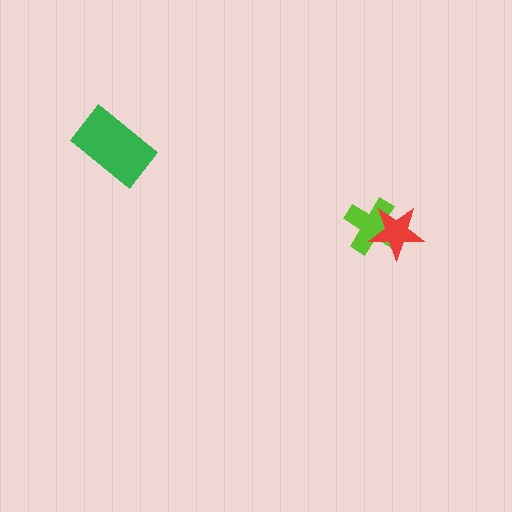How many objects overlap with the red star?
1 object overlaps with the red star.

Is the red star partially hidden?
No, no other shape covers it.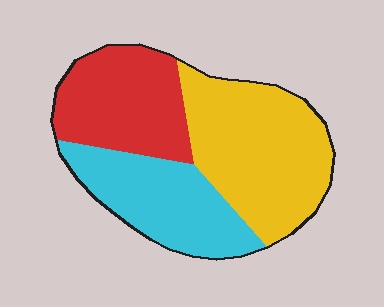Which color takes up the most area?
Yellow, at roughly 40%.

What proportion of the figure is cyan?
Cyan covers roughly 30% of the figure.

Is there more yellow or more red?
Yellow.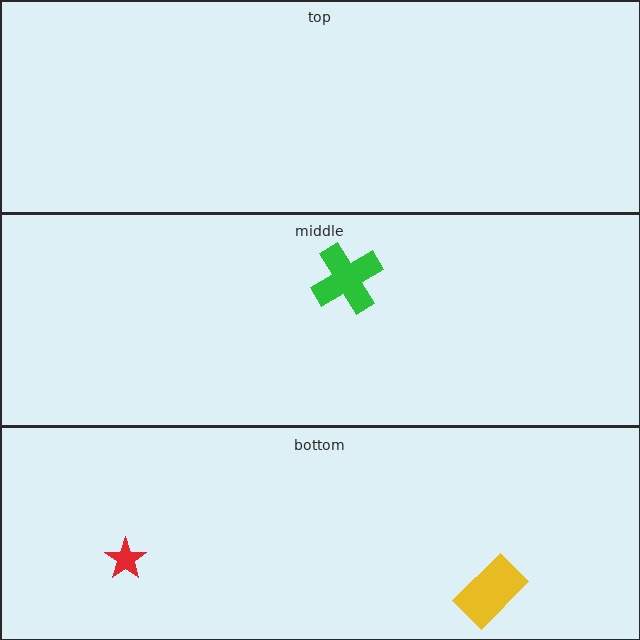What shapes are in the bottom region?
The red star, the yellow rectangle.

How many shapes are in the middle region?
1.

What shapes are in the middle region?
The green cross.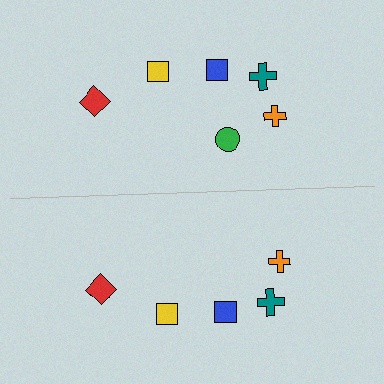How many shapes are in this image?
There are 11 shapes in this image.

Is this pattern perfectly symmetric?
No, the pattern is not perfectly symmetric. A green circle is missing from the bottom side.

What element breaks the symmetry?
A green circle is missing from the bottom side.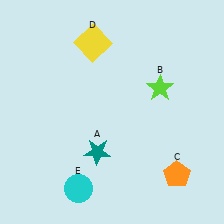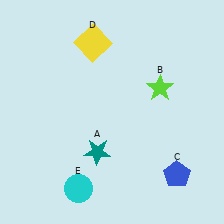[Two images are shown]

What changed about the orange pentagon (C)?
In Image 1, C is orange. In Image 2, it changed to blue.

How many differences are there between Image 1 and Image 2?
There is 1 difference between the two images.